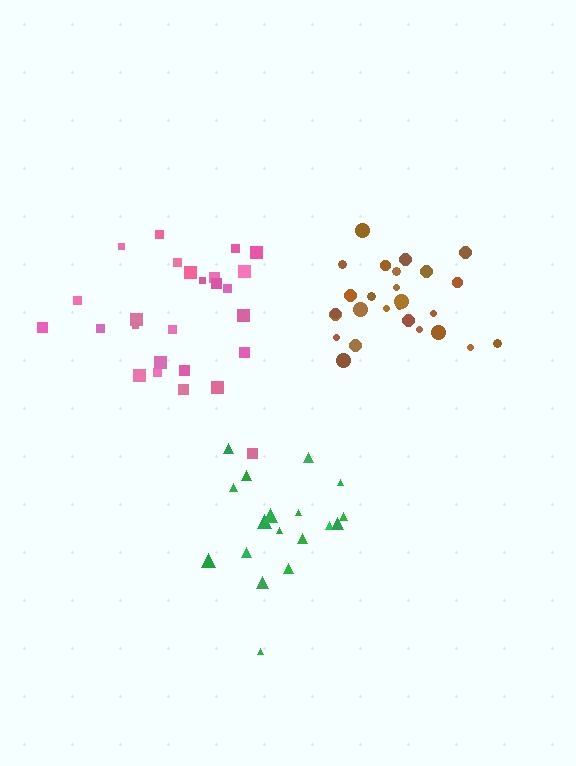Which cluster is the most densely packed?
Brown.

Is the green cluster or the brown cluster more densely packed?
Brown.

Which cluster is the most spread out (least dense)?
Green.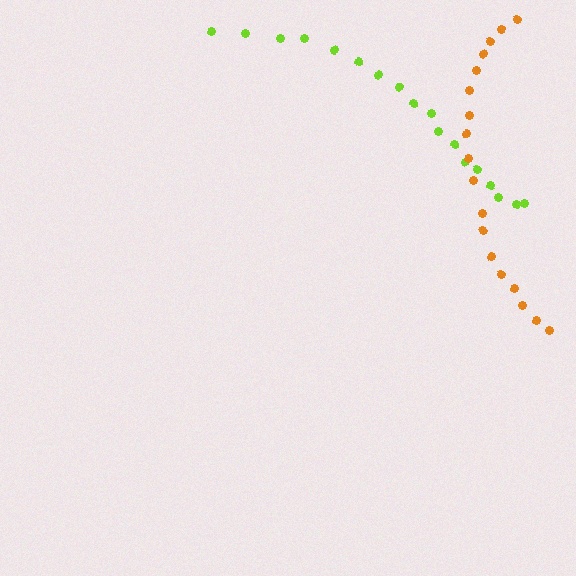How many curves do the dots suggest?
There are 2 distinct paths.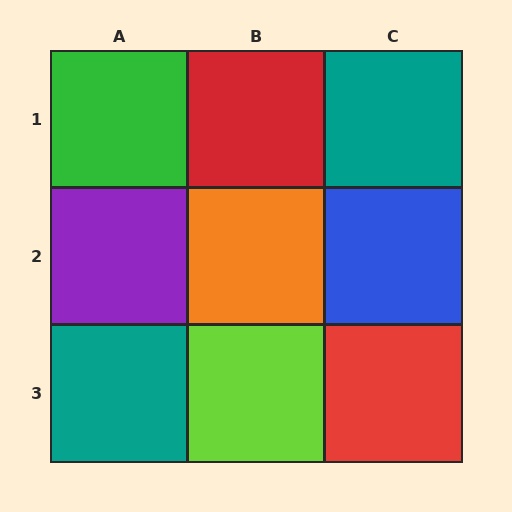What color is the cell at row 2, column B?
Orange.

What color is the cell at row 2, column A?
Purple.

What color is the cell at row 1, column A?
Green.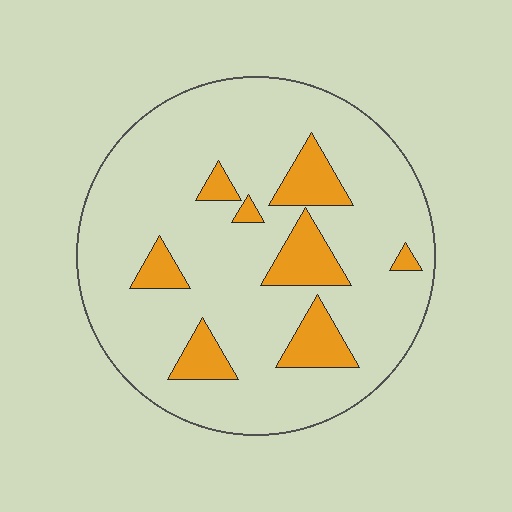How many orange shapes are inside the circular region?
8.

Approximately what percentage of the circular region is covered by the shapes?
Approximately 15%.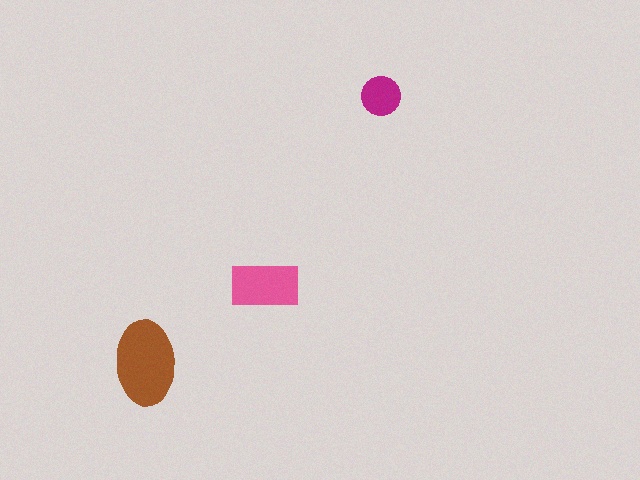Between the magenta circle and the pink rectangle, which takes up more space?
The pink rectangle.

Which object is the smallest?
The magenta circle.